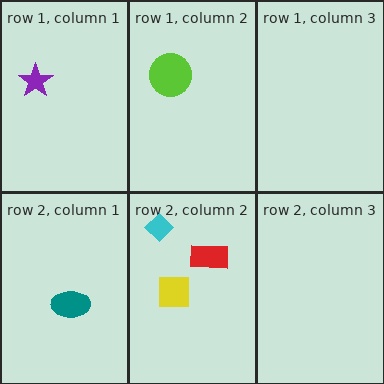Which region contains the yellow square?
The row 2, column 2 region.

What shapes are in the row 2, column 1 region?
The teal ellipse.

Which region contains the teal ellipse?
The row 2, column 1 region.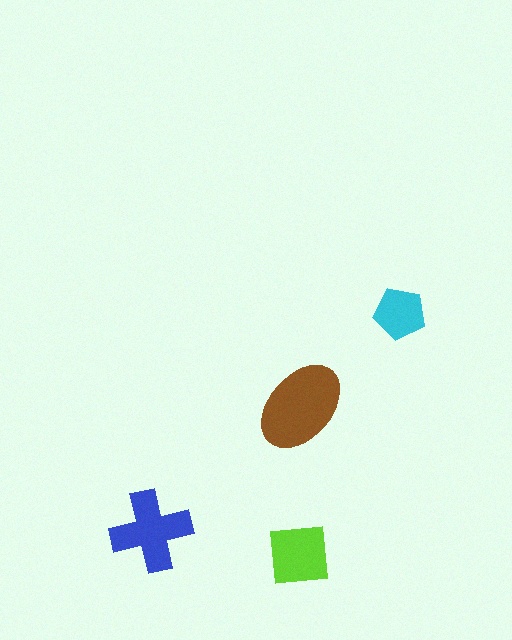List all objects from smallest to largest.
The cyan pentagon, the lime square, the blue cross, the brown ellipse.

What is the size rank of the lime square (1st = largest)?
3rd.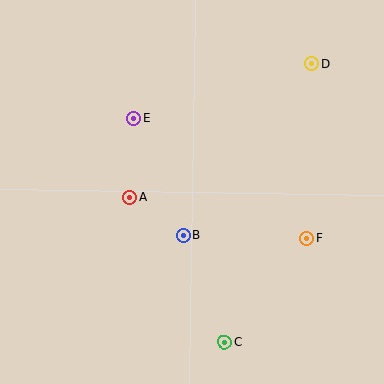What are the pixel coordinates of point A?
Point A is at (130, 197).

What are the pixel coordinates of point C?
Point C is at (224, 342).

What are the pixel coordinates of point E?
Point E is at (134, 118).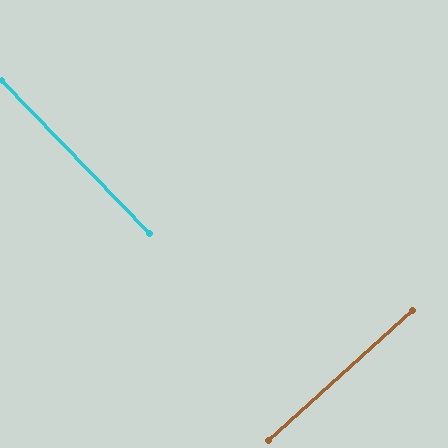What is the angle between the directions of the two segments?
Approximately 88 degrees.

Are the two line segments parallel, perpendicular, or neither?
Perpendicular — they meet at approximately 88°.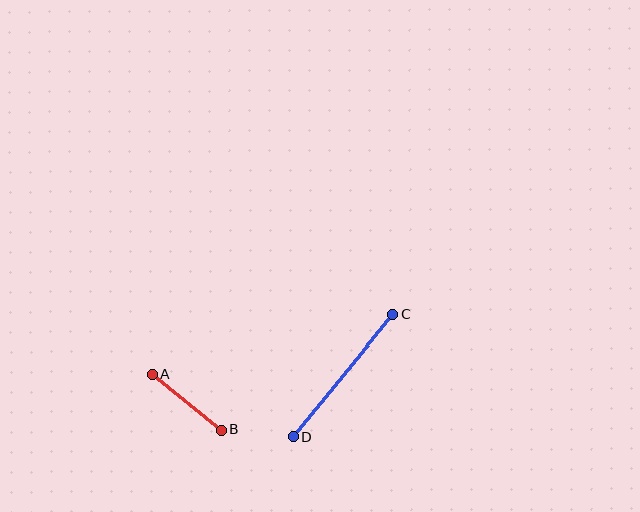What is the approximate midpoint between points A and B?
The midpoint is at approximately (187, 402) pixels.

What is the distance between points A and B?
The distance is approximately 89 pixels.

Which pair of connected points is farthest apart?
Points C and D are farthest apart.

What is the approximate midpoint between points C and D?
The midpoint is at approximately (343, 375) pixels.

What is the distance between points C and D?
The distance is approximately 159 pixels.